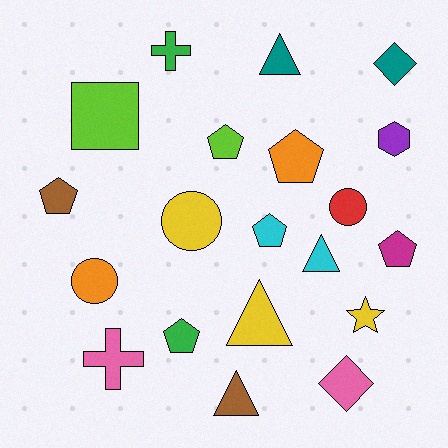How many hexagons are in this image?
There is 1 hexagon.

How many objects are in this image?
There are 20 objects.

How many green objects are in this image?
There are 2 green objects.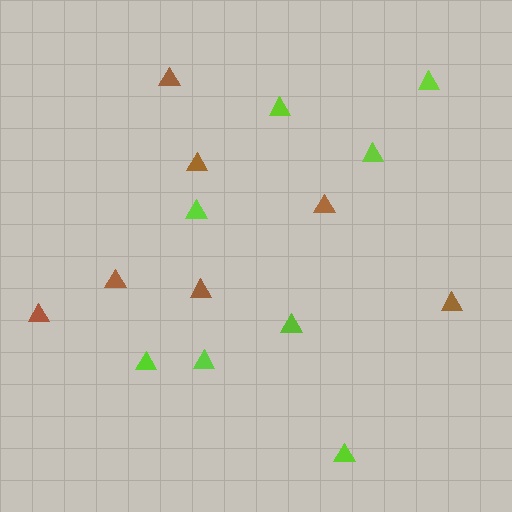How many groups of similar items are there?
There are 2 groups: one group of lime triangles (8) and one group of brown triangles (7).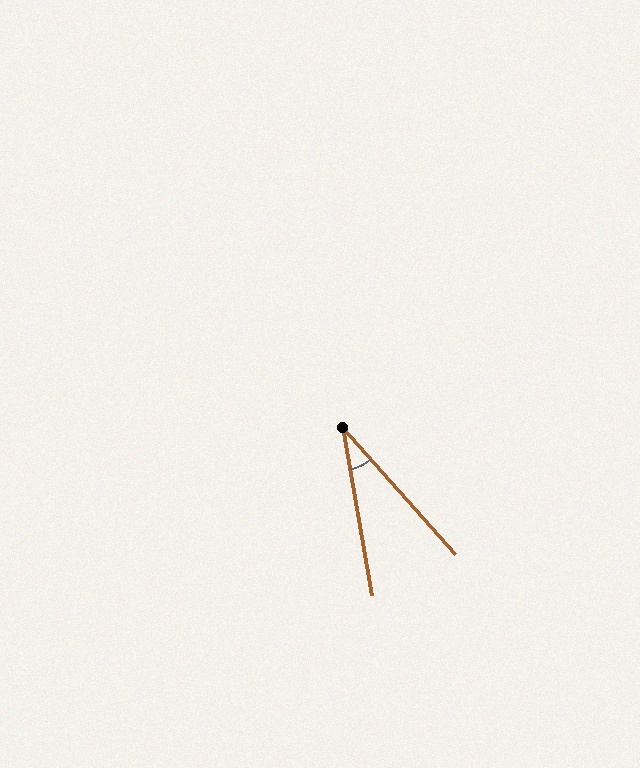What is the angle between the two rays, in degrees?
Approximately 32 degrees.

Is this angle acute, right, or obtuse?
It is acute.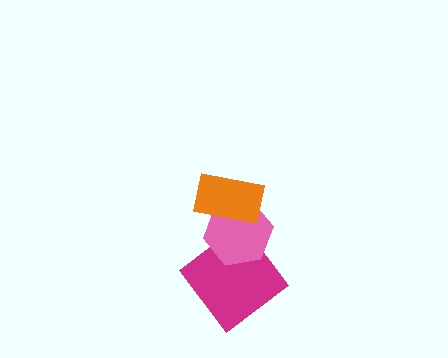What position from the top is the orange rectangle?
The orange rectangle is 1st from the top.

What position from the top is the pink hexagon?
The pink hexagon is 2nd from the top.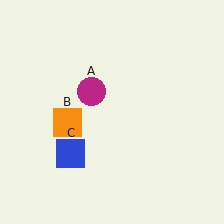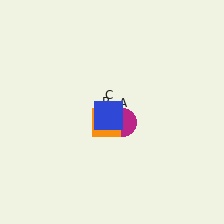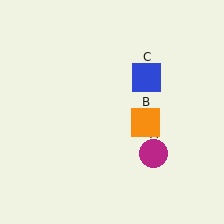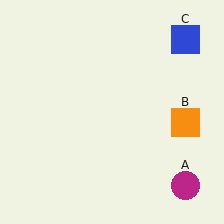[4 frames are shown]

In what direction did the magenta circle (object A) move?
The magenta circle (object A) moved down and to the right.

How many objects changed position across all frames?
3 objects changed position: magenta circle (object A), orange square (object B), blue square (object C).